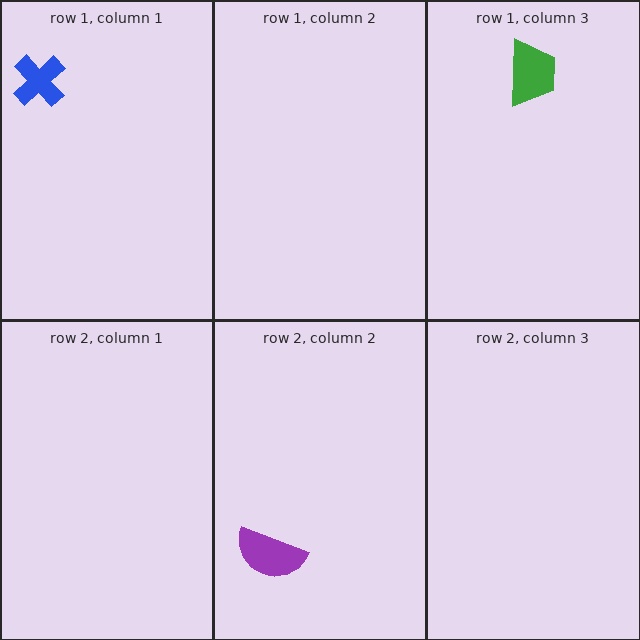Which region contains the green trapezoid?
The row 1, column 3 region.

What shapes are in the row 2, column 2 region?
The purple semicircle.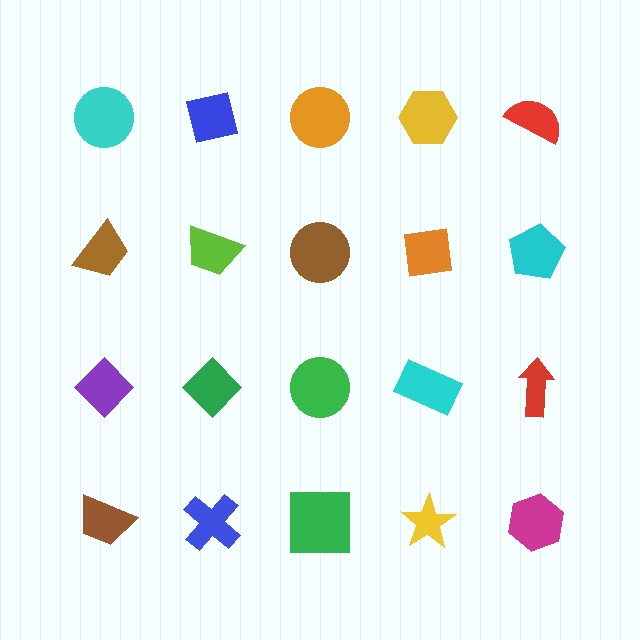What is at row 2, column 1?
A brown trapezoid.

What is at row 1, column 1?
A cyan circle.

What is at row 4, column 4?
A yellow star.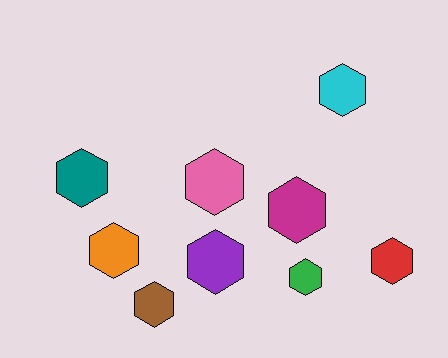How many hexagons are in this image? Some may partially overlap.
There are 9 hexagons.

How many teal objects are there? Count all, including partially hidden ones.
There is 1 teal object.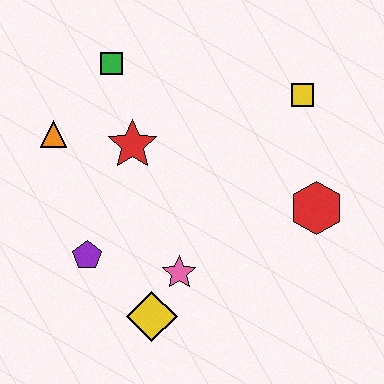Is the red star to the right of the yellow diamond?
No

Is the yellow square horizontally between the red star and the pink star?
No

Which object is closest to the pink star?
The yellow diamond is closest to the pink star.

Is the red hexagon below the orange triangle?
Yes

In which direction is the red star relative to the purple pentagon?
The red star is above the purple pentagon.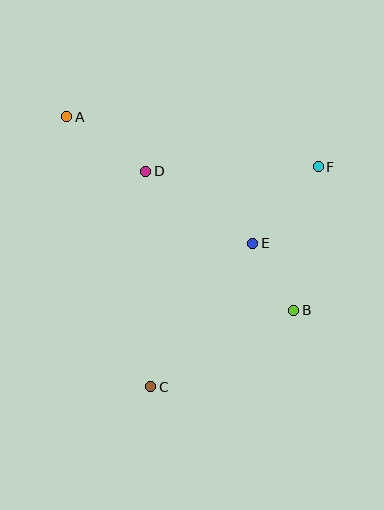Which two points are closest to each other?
Points B and E are closest to each other.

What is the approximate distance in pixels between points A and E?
The distance between A and E is approximately 225 pixels.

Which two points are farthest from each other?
Points A and B are farthest from each other.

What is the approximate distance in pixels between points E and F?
The distance between E and F is approximately 101 pixels.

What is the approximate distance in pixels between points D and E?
The distance between D and E is approximately 129 pixels.